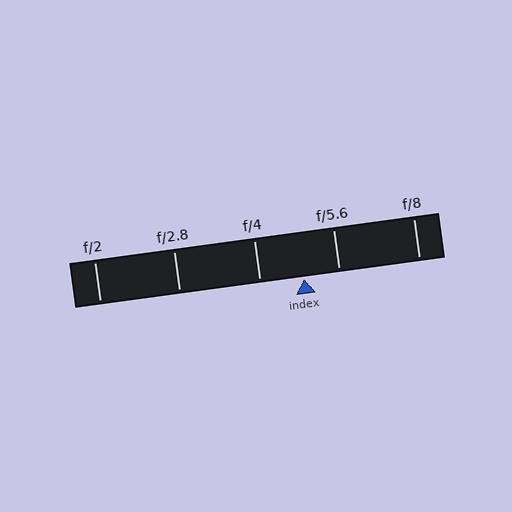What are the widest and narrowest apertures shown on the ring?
The widest aperture shown is f/2 and the narrowest is f/8.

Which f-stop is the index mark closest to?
The index mark is closest to f/5.6.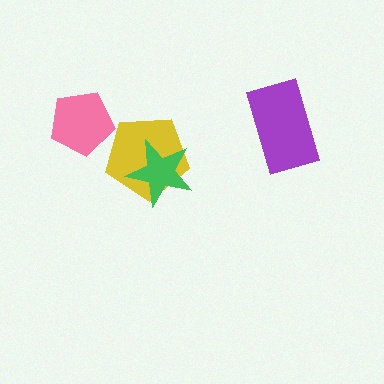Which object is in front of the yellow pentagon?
The green star is in front of the yellow pentagon.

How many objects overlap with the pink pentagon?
0 objects overlap with the pink pentagon.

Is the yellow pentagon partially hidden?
Yes, it is partially covered by another shape.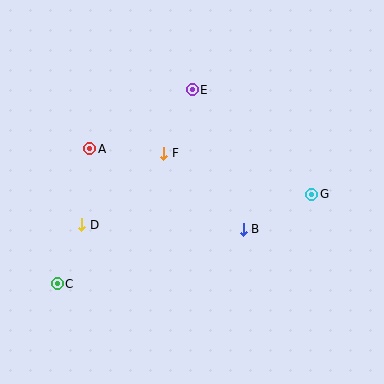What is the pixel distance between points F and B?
The distance between F and B is 110 pixels.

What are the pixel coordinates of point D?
Point D is at (82, 225).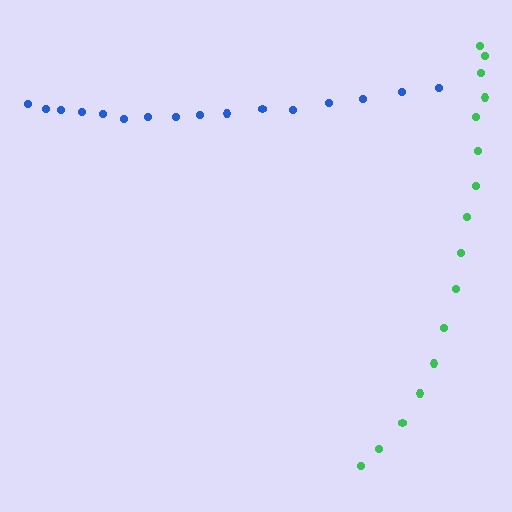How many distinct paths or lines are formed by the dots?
There are 2 distinct paths.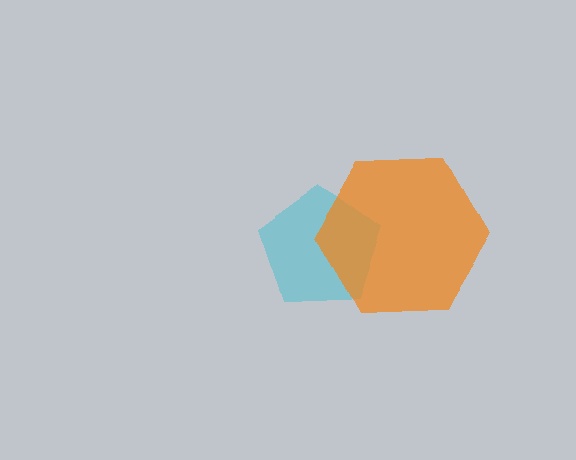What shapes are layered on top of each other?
The layered shapes are: a cyan pentagon, an orange hexagon.